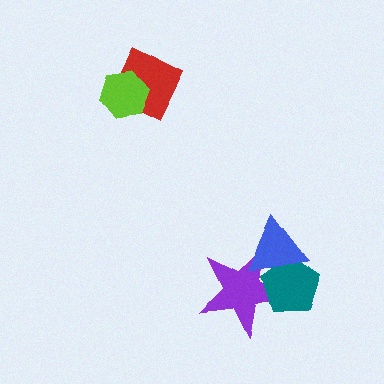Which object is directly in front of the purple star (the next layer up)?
The teal pentagon is directly in front of the purple star.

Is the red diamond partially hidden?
Yes, it is partially covered by another shape.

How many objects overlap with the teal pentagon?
2 objects overlap with the teal pentagon.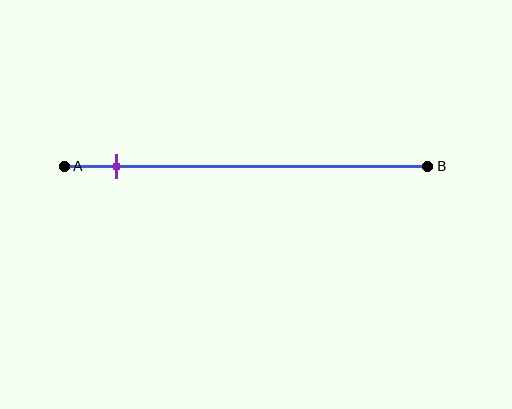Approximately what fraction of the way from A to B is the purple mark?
The purple mark is approximately 15% of the way from A to B.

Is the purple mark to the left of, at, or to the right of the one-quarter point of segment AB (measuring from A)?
The purple mark is to the left of the one-quarter point of segment AB.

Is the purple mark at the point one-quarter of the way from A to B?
No, the mark is at about 15% from A, not at the 25% one-quarter point.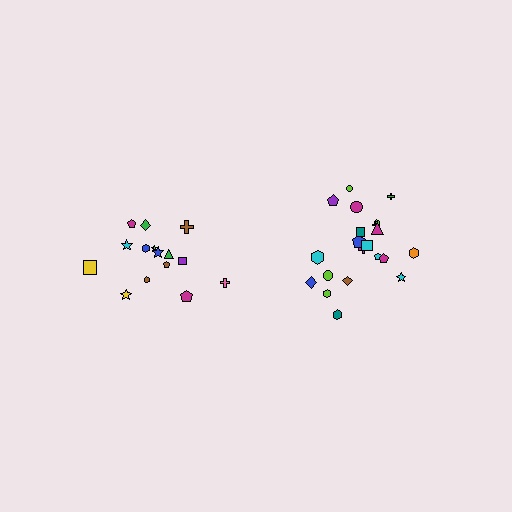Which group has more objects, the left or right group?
The right group.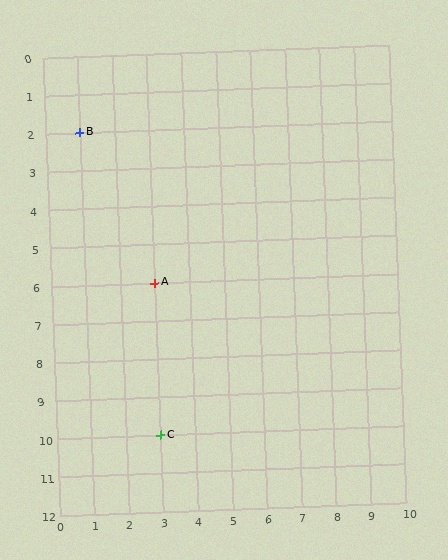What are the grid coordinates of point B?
Point B is at grid coordinates (1, 2).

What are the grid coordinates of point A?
Point A is at grid coordinates (3, 6).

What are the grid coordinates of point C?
Point C is at grid coordinates (3, 10).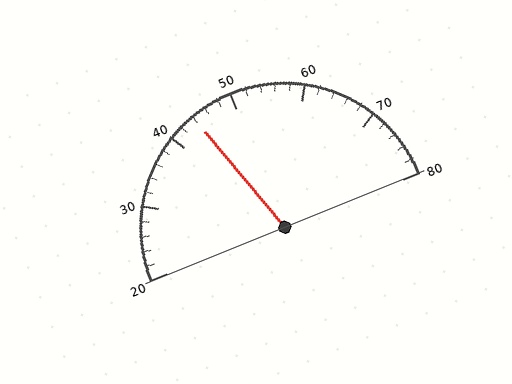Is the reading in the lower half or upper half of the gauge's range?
The reading is in the lower half of the range (20 to 80).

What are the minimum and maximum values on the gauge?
The gauge ranges from 20 to 80.